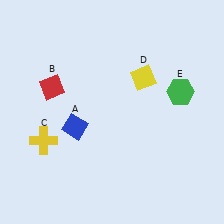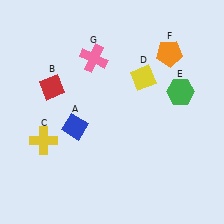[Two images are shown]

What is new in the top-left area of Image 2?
A pink cross (G) was added in the top-left area of Image 2.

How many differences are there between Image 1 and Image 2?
There are 2 differences between the two images.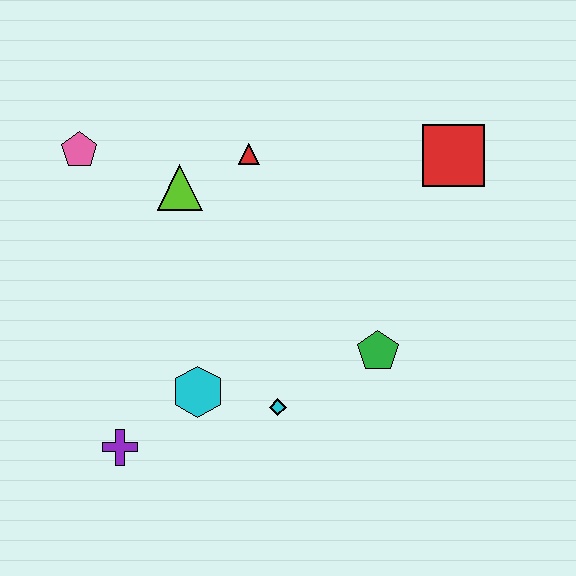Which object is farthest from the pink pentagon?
The red square is farthest from the pink pentagon.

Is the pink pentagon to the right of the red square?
No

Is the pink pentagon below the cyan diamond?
No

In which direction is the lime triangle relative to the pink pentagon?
The lime triangle is to the right of the pink pentagon.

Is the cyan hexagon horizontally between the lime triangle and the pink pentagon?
No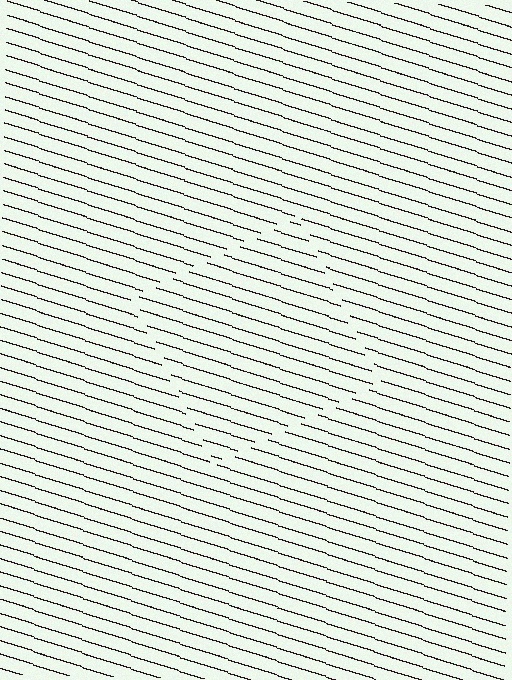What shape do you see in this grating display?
An illusory square. The interior of the shape contains the same grating, shifted by half a period — the contour is defined by the phase discontinuity where line-ends from the inner and outer gratings abut.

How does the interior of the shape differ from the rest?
The interior of the shape contains the same grating, shifted by half a period — the contour is defined by the phase discontinuity where line-ends from the inner and outer gratings abut.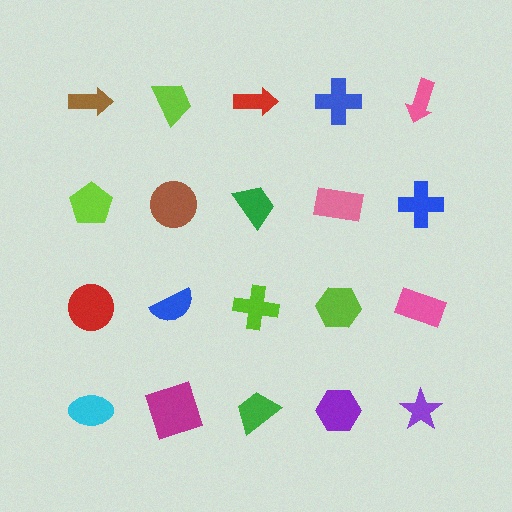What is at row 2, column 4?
A pink rectangle.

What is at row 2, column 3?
A green trapezoid.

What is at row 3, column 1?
A red circle.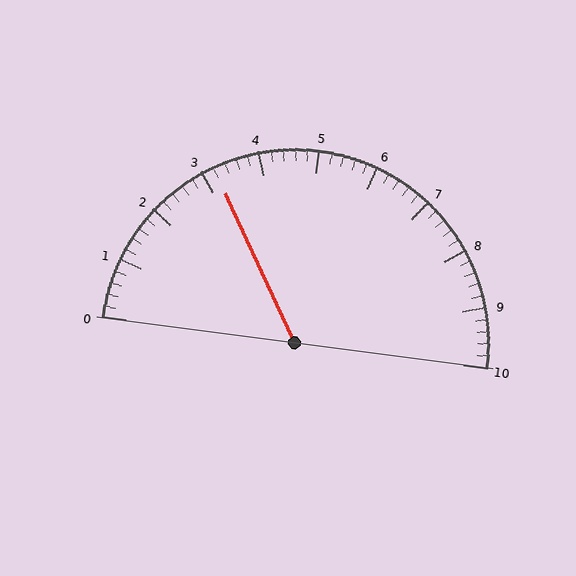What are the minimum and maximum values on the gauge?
The gauge ranges from 0 to 10.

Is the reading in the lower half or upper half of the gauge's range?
The reading is in the lower half of the range (0 to 10).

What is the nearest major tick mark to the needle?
The nearest major tick mark is 3.